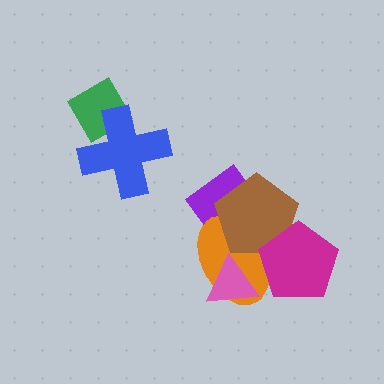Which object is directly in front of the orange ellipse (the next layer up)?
The pink triangle is directly in front of the orange ellipse.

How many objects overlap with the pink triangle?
1 object overlaps with the pink triangle.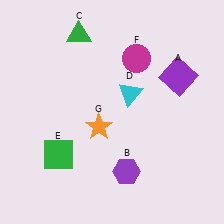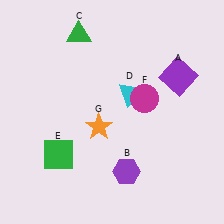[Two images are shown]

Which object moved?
The magenta circle (F) moved down.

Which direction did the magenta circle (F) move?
The magenta circle (F) moved down.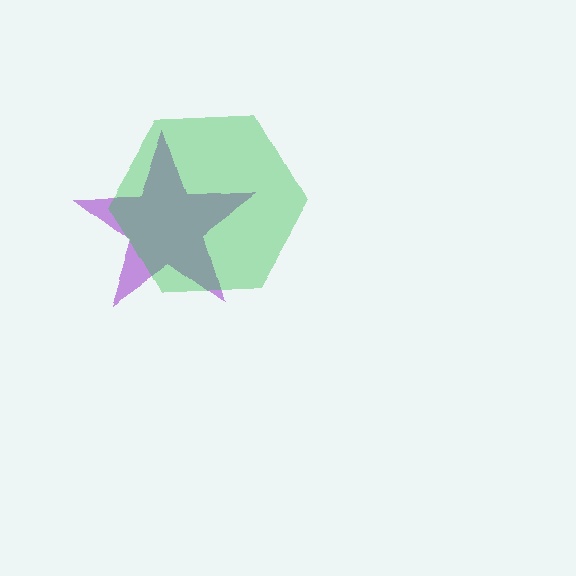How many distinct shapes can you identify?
There are 2 distinct shapes: a purple star, a green hexagon.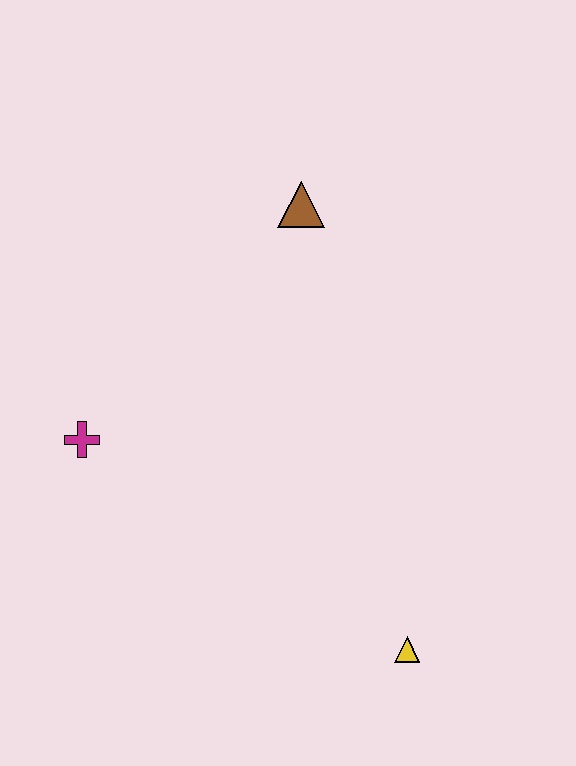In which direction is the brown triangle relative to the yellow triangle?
The brown triangle is above the yellow triangle.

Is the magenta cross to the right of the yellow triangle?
No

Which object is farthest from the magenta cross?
The yellow triangle is farthest from the magenta cross.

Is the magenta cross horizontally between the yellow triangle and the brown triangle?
No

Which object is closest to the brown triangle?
The magenta cross is closest to the brown triangle.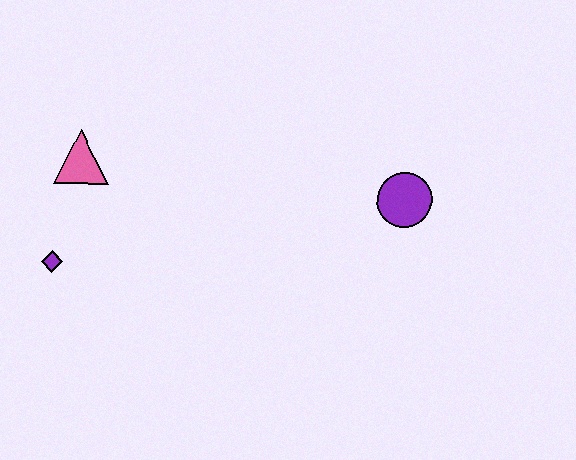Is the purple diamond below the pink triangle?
Yes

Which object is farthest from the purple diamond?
The purple circle is farthest from the purple diamond.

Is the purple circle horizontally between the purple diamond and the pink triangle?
No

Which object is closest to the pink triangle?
The purple diamond is closest to the pink triangle.